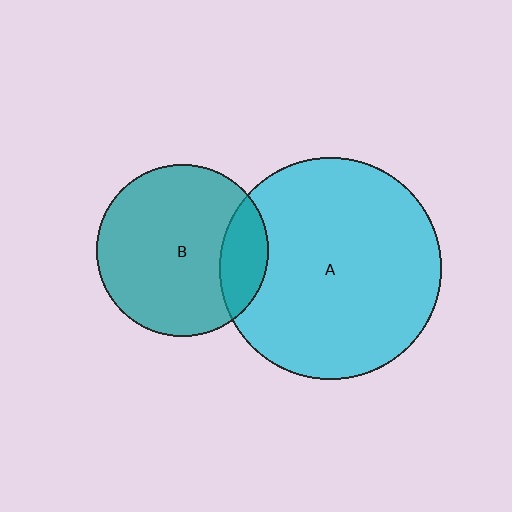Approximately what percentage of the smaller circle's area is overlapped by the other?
Approximately 20%.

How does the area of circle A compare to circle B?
Approximately 1.7 times.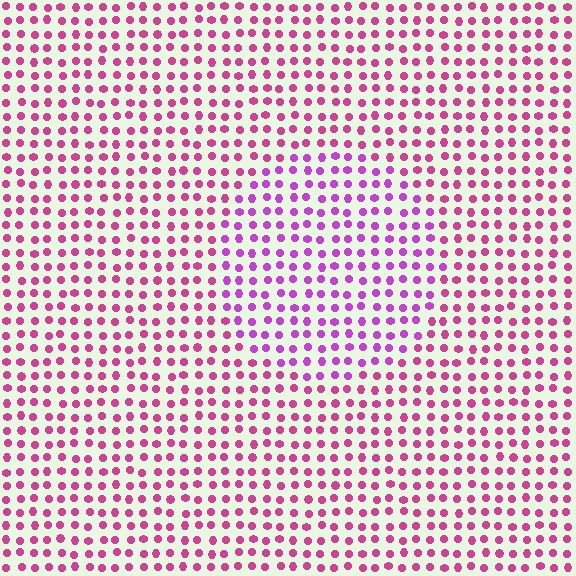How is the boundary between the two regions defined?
The boundary is defined purely by a slight shift in hue (about 30 degrees). Spacing, size, and orientation are identical on both sides.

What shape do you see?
I see a circle.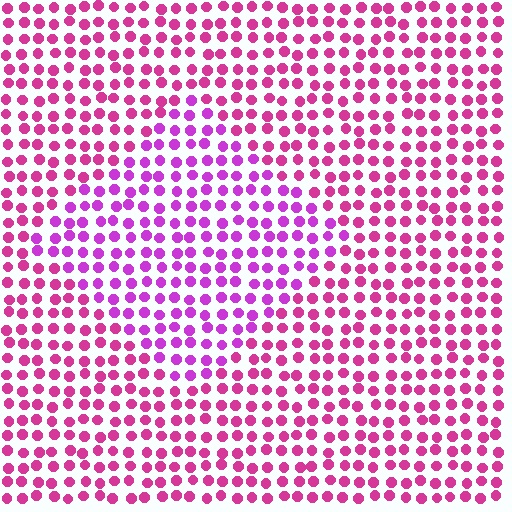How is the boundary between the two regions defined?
The boundary is defined purely by a slight shift in hue (about 28 degrees). Spacing, size, and orientation are identical on both sides.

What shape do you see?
I see a diamond.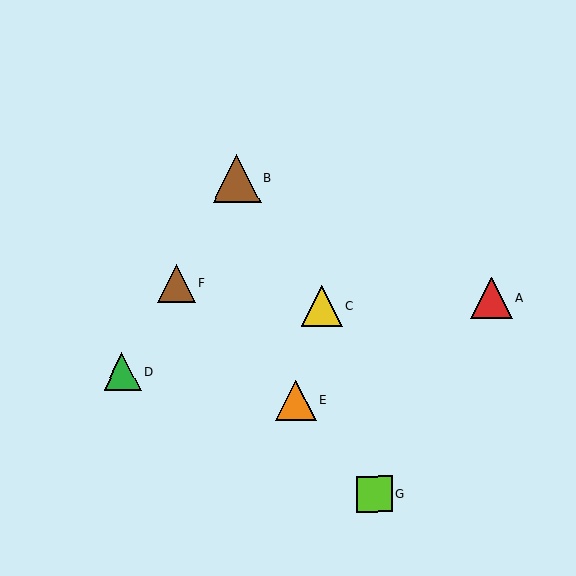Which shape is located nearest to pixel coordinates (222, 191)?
The brown triangle (labeled B) at (237, 179) is nearest to that location.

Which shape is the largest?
The brown triangle (labeled B) is the largest.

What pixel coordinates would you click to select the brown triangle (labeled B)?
Click at (237, 179) to select the brown triangle B.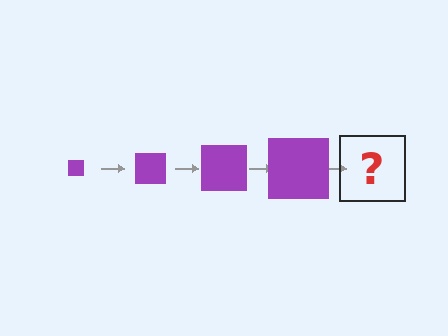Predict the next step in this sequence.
The next step is a purple square, larger than the previous one.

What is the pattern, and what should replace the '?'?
The pattern is that the square gets progressively larger each step. The '?' should be a purple square, larger than the previous one.